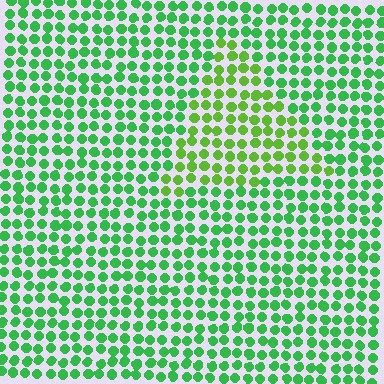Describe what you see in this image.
The image is filled with small green elements in a uniform arrangement. A triangle-shaped region is visible where the elements are tinted to a slightly different hue, forming a subtle color boundary.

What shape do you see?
I see a triangle.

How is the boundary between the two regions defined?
The boundary is defined purely by a slight shift in hue (about 30 degrees). Spacing, size, and orientation are identical on both sides.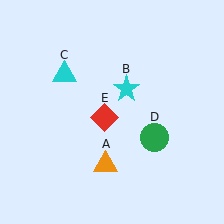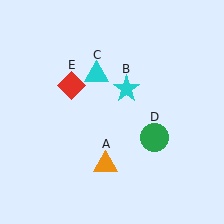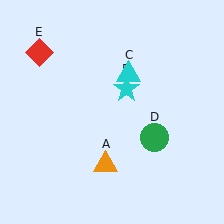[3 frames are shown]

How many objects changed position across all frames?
2 objects changed position: cyan triangle (object C), red diamond (object E).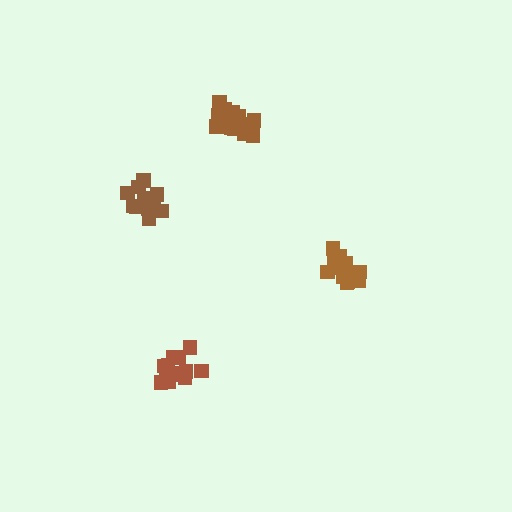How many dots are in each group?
Group 1: 16 dots, Group 2: 14 dots, Group 3: 15 dots, Group 4: 14 dots (59 total).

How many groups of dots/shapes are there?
There are 4 groups.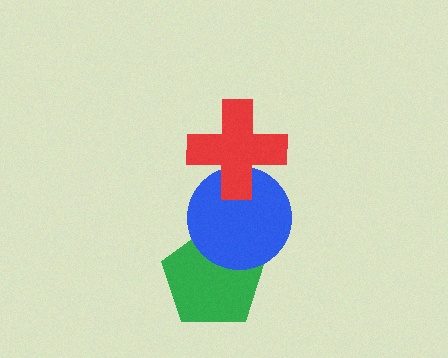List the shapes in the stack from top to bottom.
From top to bottom: the red cross, the blue circle, the green pentagon.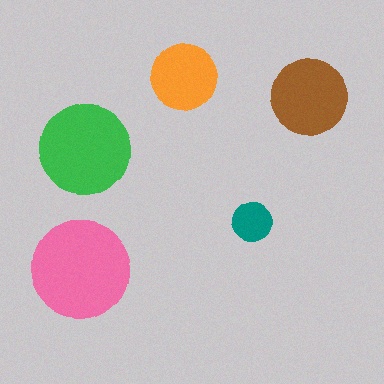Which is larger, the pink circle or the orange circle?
The pink one.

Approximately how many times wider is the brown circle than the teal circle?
About 2 times wider.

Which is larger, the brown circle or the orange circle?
The brown one.